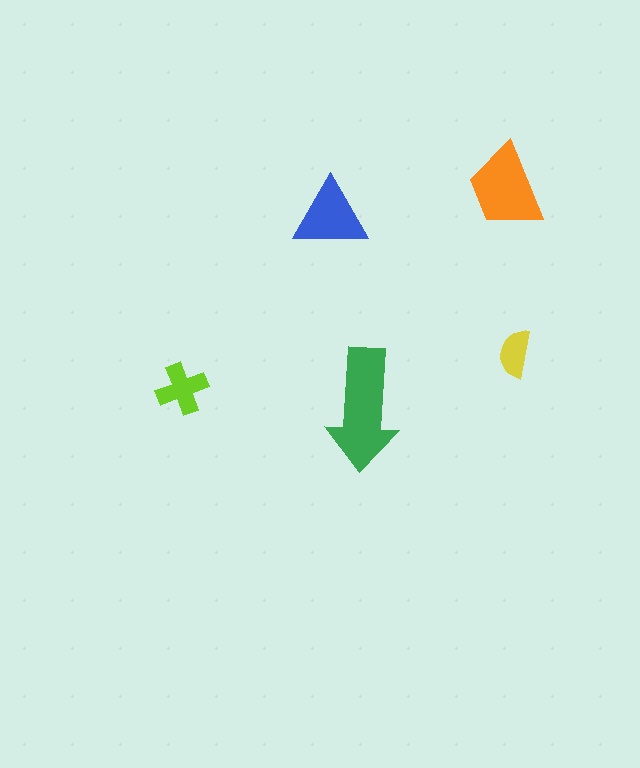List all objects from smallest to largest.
The yellow semicircle, the lime cross, the blue triangle, the orange trapezoid, the green arrow.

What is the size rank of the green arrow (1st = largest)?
1st.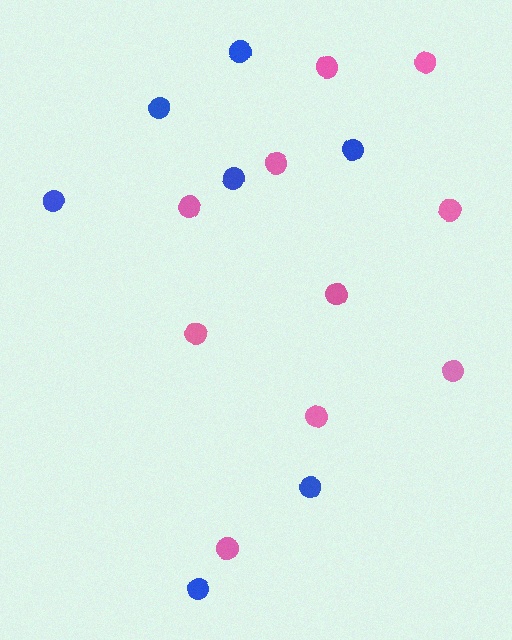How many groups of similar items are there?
There are 2 groups: one group of blue circles (7) and one group of pink circles (10).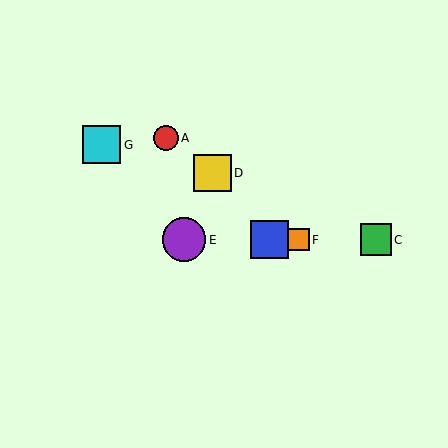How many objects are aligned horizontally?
4 objects (B, C, E, F) are aligned horizontally.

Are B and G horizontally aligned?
No, B is at y≈240 and G is at y≈145.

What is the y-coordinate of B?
Object B is at y≈240.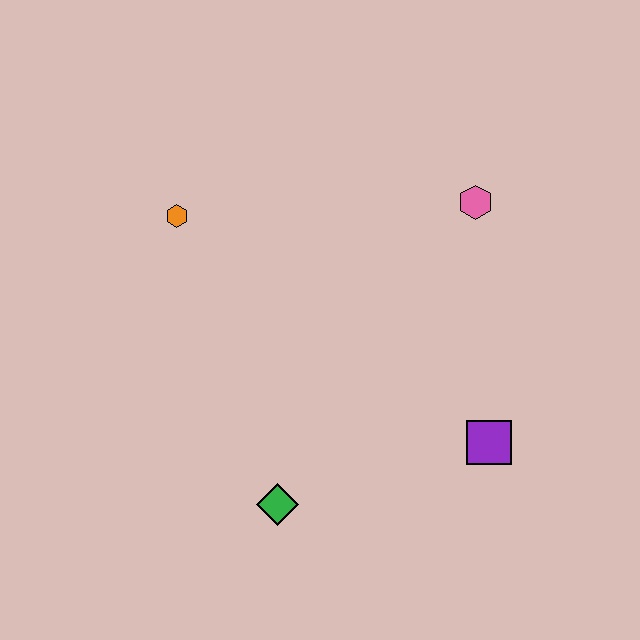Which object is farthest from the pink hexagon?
The green diamond is farthest from the pink hexagon.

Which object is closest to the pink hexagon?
The purple square is closest to the pink hexagon.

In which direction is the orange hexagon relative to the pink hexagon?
The orange hexagon is to the left of the pink hexagon.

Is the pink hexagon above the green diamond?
Yes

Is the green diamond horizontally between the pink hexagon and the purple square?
No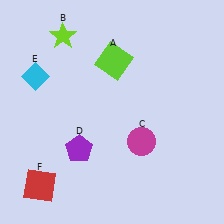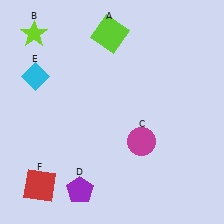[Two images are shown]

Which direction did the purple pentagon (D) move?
The purple pentagon (D) moved down.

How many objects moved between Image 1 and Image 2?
3 objects moved between the two images.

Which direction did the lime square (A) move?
The lime square (A) moved up.